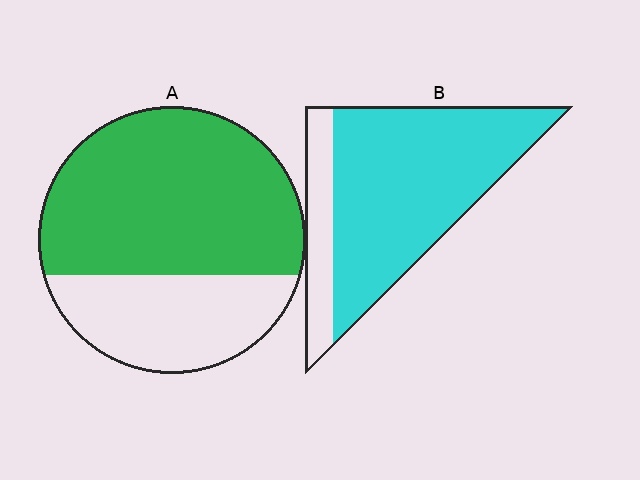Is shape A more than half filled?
Yes.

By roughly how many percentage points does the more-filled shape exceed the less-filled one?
By roughly 15 percentage points (B over A).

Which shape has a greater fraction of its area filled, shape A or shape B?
Shape B.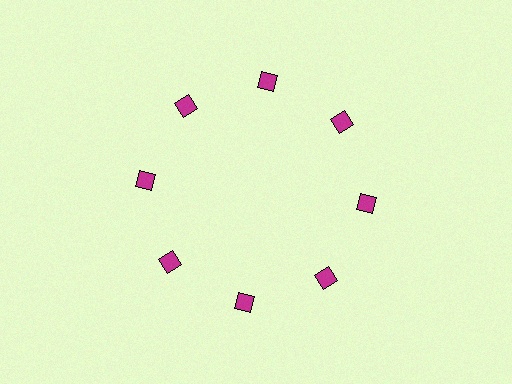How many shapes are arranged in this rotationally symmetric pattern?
There are 8 shapes, arranged in 8 groups of 1.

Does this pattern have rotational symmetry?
Yes, this pattern has 8-fold rotational symmetry. It looks the same after rotating 45 degrees around the center.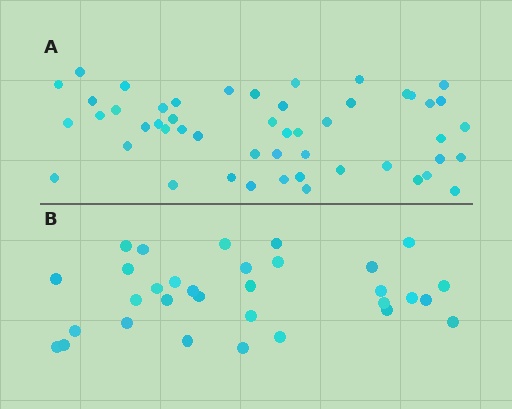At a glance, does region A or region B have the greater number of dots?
Region A (the top region) has more dots.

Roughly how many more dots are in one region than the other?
Region A has approximately 20 more dots than region B.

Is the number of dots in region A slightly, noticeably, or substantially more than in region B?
Region A has substantially more. The ratio is roughly 1.6 to 1.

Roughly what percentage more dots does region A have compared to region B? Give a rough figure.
About 55% more.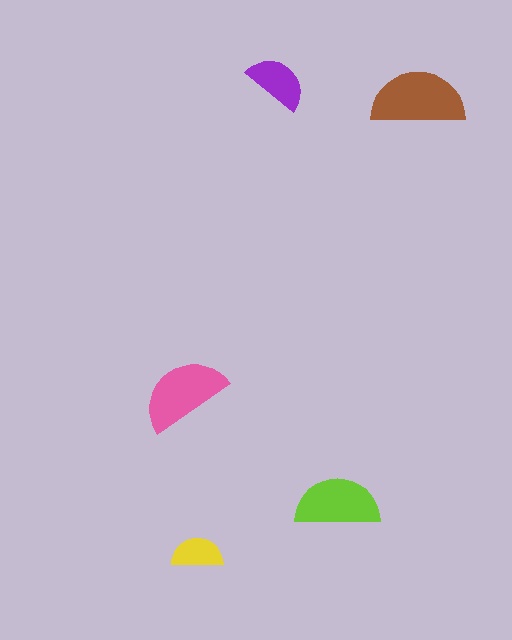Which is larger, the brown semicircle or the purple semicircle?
The brown one.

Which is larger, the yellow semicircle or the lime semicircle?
The lime one.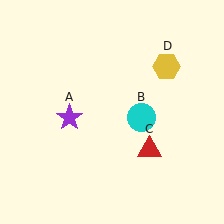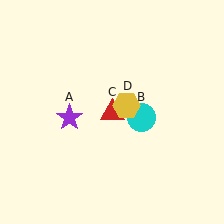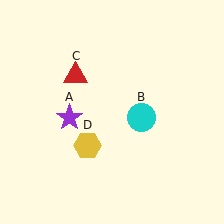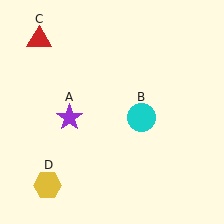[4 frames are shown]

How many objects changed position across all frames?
2 objects changed position: red triangle (object C), yellow hexagon (object D).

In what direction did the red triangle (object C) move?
The red triangle (object C) moved up and to the left.